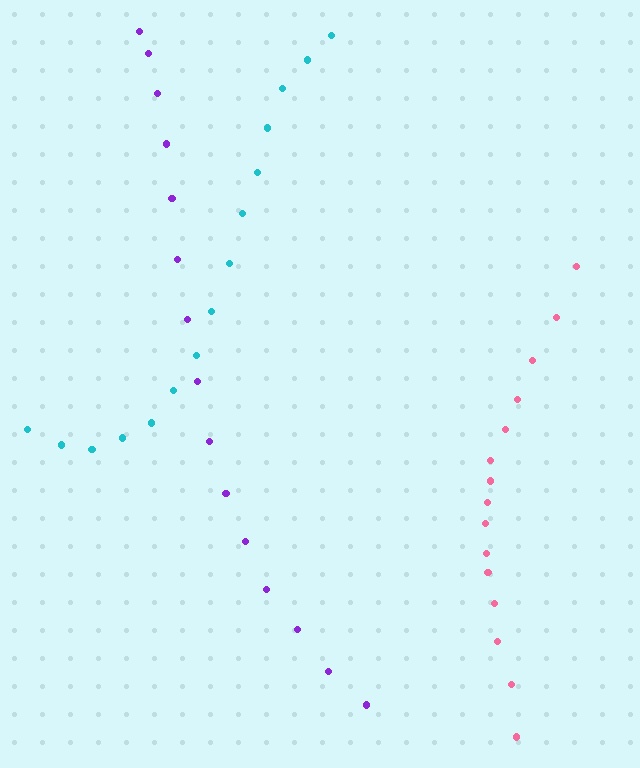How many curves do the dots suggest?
There are 3 distinct paths.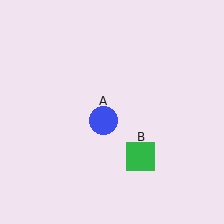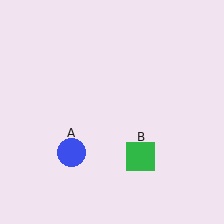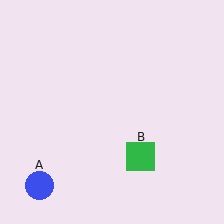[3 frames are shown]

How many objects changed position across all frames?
1 object changed position: blue circle (object A).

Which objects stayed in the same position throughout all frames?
Green square (object B) remained stationary.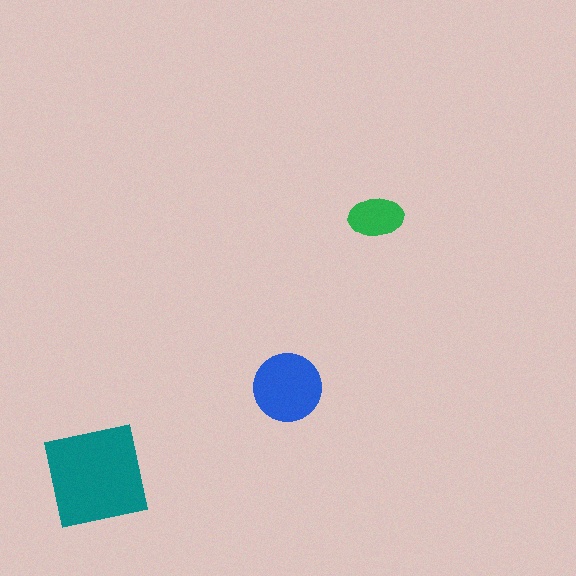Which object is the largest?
The teal square.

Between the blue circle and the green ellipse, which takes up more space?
The blue circle.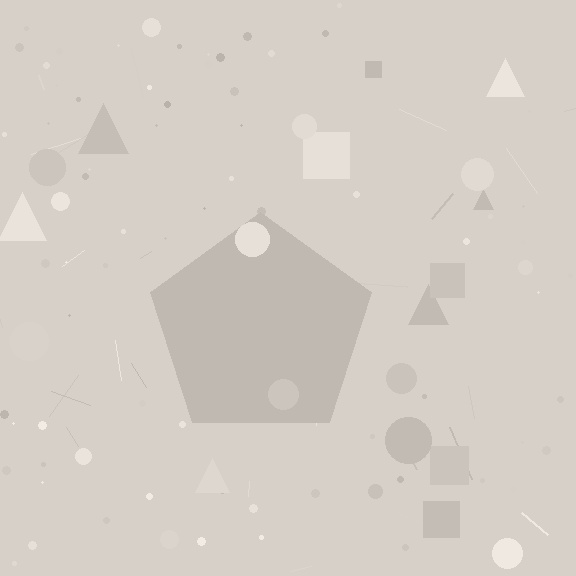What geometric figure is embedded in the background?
A pentagon is embedded in the background.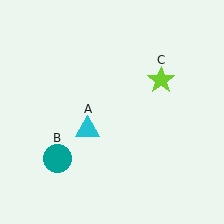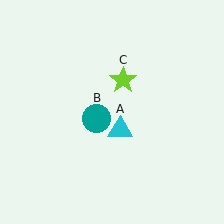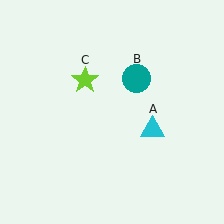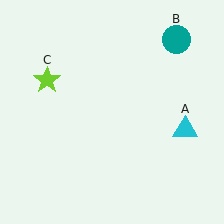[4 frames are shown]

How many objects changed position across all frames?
3 objects changed position: cyan triangle (object A), teal circle (object B), lime star (object C).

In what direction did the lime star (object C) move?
The lime star (object C) moved left.